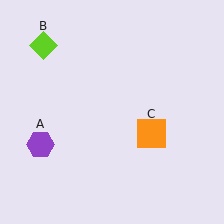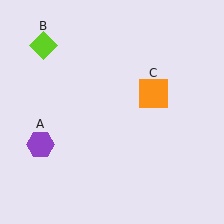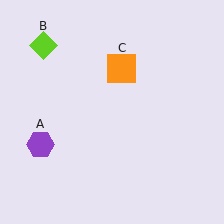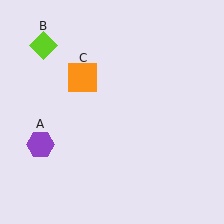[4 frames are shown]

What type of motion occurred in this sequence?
The orange square (object C) rotated counterclockwise around the center of the scene.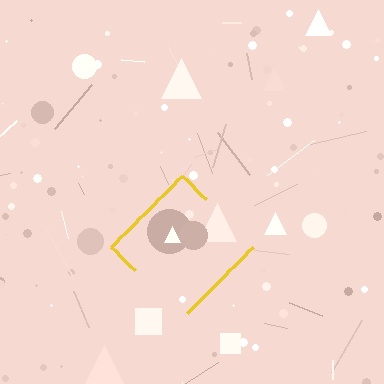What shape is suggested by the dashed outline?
The dashed outline suggests a diamond.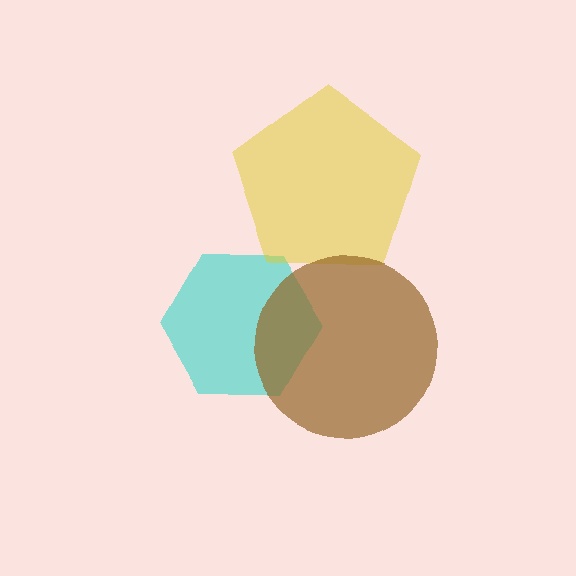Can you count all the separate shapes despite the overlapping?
Yes, there are 3 separate shapes.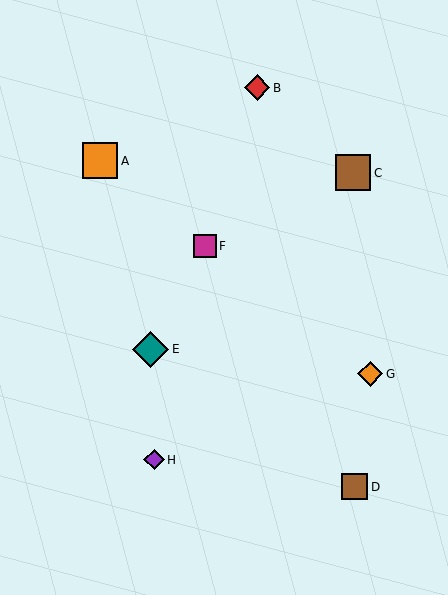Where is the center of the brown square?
The center of the brown square is at (355, 487).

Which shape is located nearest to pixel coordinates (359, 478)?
The brown square (labeled D) at (355, 487) is nearest to that location.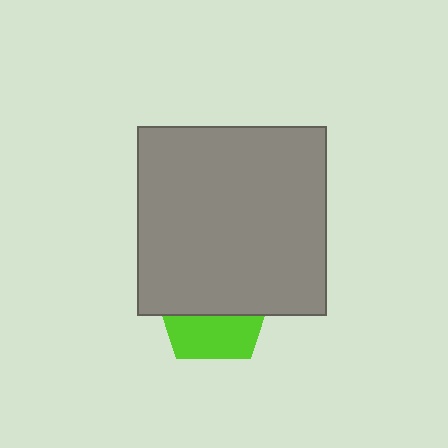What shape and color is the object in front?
The object in front is a gray rectangle.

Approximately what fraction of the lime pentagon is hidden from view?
Roughly 59% of the lime pentagon is hidden behind the gray rectangle.